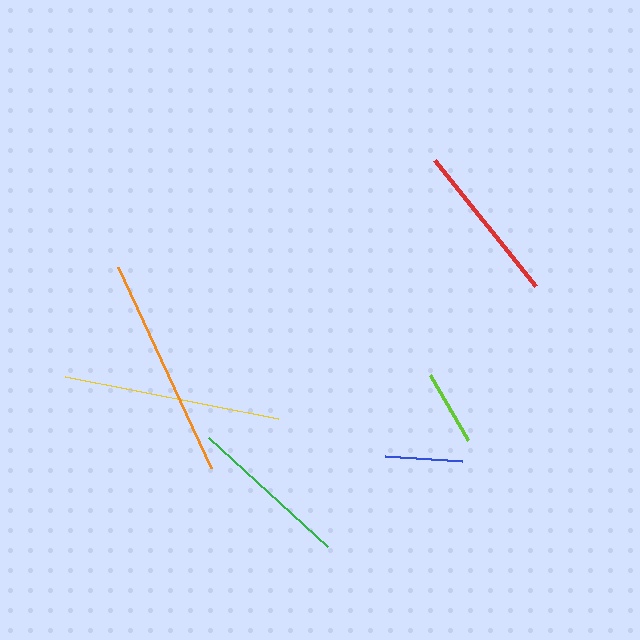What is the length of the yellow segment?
The yellow segment is approximately 217 pixels long.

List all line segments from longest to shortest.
From longest to shortest: orange, yellow, green, red, blue, lime.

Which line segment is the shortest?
The lime line is the shortest at approximately 75 pixels.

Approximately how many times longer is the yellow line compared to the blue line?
The yellow line is approximately 2.8 times the length of the blue line.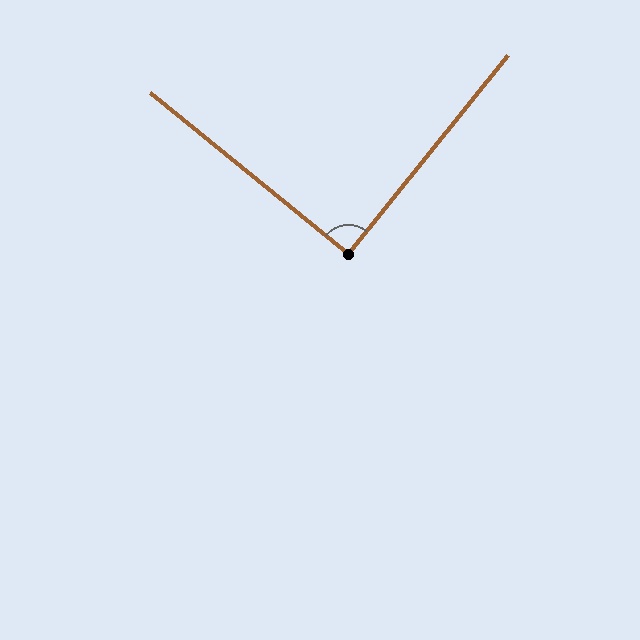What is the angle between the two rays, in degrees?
Approximately 90 degrees.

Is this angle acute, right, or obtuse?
It is approximately a right angle.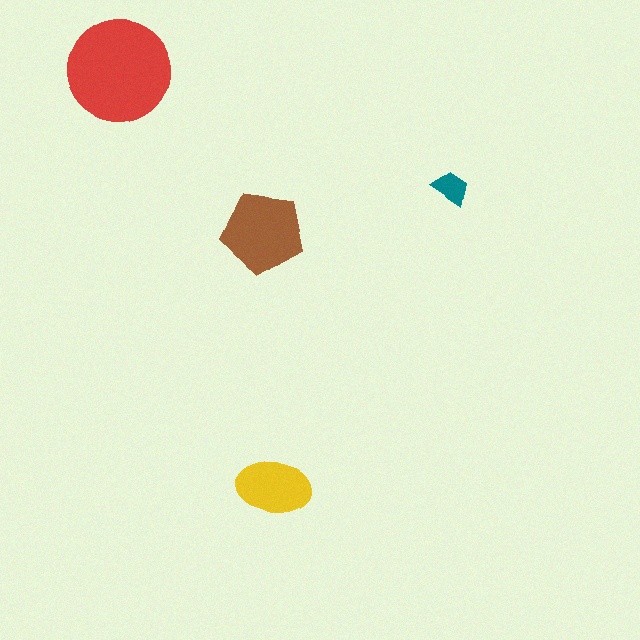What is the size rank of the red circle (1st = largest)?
1st.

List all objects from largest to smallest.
The red circle, the brown pentagon, the yellow ellipse, the teal trapezoid.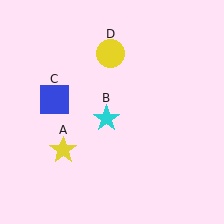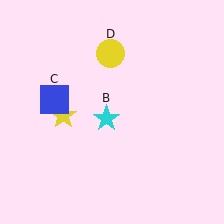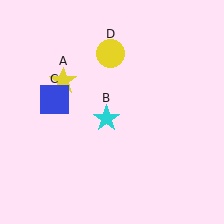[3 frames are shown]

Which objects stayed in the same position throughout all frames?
Cyan star (object B) and blue square (object C) and yellow circle (object D) remained stationary.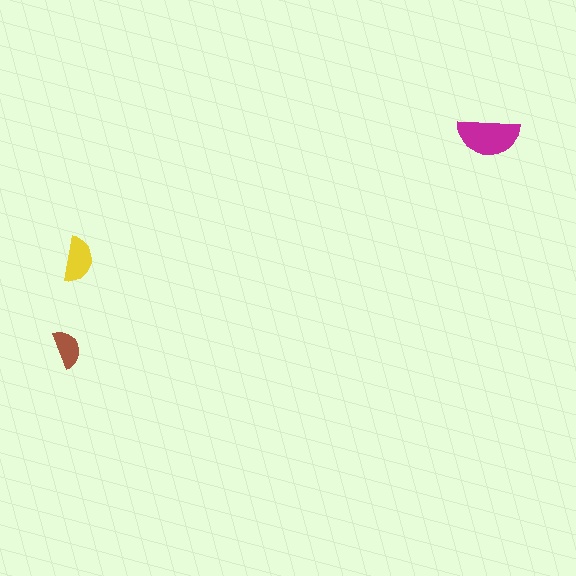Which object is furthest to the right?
The magenta semicircle is rightmost.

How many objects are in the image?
There are 3 objects in the image.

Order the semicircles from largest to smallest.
the magenta one, the yellow one, the brown one.